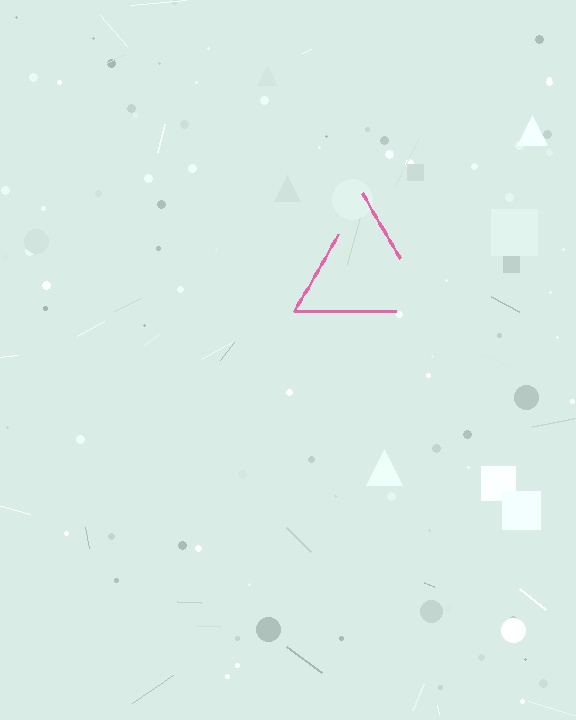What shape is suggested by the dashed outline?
The dashed outline suggests a triangle.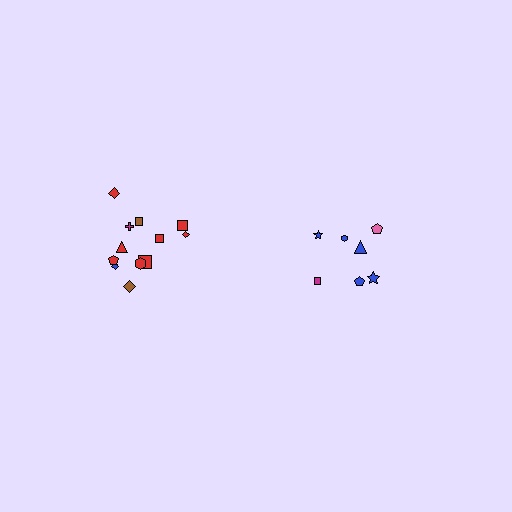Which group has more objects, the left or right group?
The left group.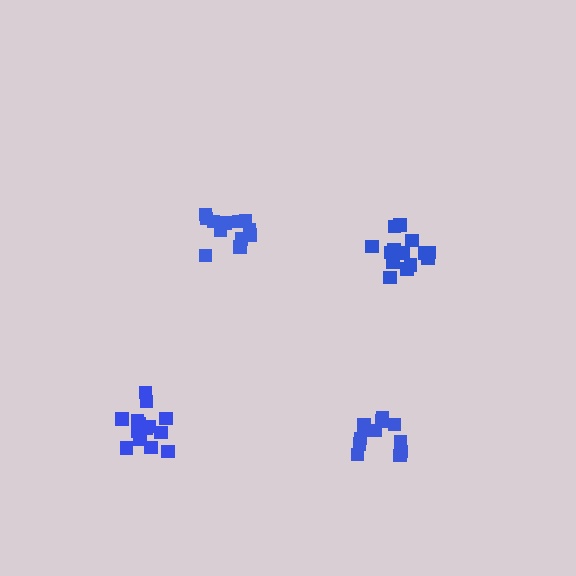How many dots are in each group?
Group 1: 12 dots, Group 2: 15 dots, Group 3: 12 dots, Group 4: 15 dots (54 total).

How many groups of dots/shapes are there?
There are 4 groups.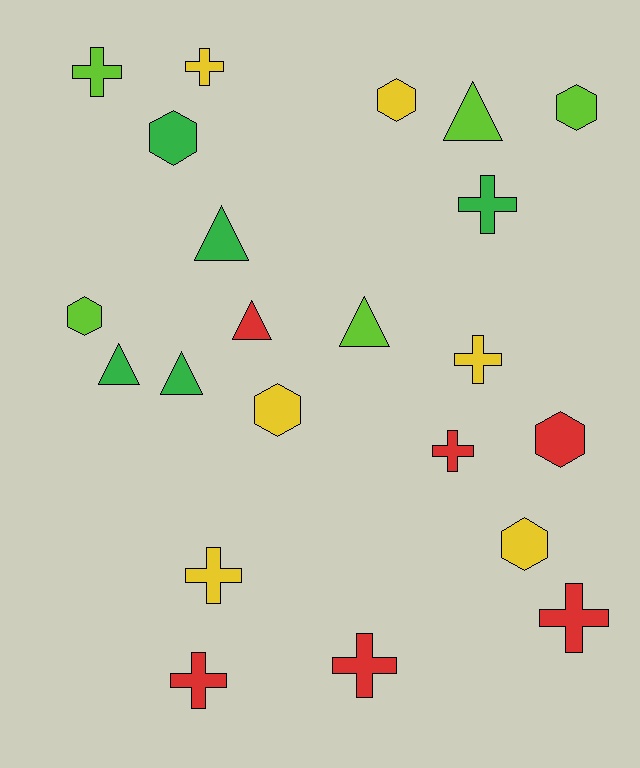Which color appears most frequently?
Yellow, with 6 objects.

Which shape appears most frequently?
Cross, with 9 objects.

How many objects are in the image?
There are 22 objects.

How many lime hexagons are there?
There are 2 lime hexagons.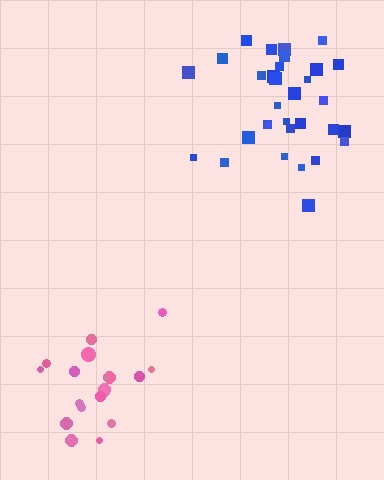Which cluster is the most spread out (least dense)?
Pink.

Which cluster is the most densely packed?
Blue.